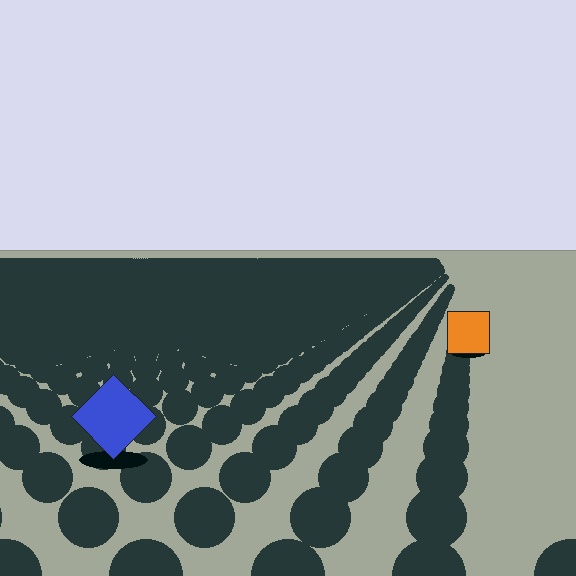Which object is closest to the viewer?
The blue diamond is closest. The texture marks near it are larger and more spread out.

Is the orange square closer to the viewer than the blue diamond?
No. The blue diamond is closer — you can tell from the texture gradient: the ground texture is coarser near it.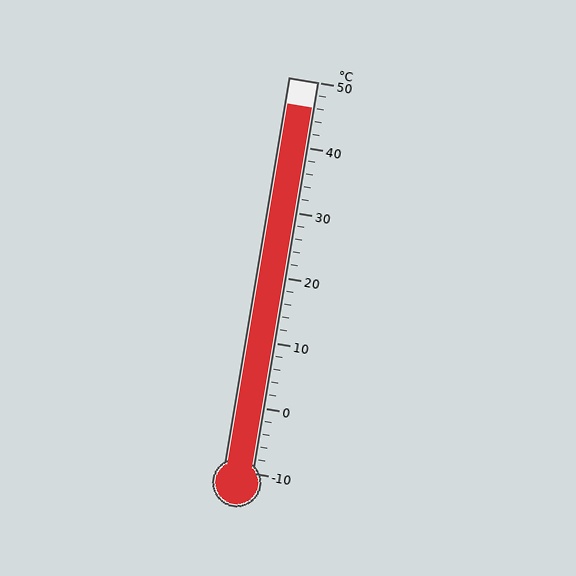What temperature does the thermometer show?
The thermometer shows approximately 46°C.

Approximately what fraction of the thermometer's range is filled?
The thermometer is filled to approximately 95% of its range.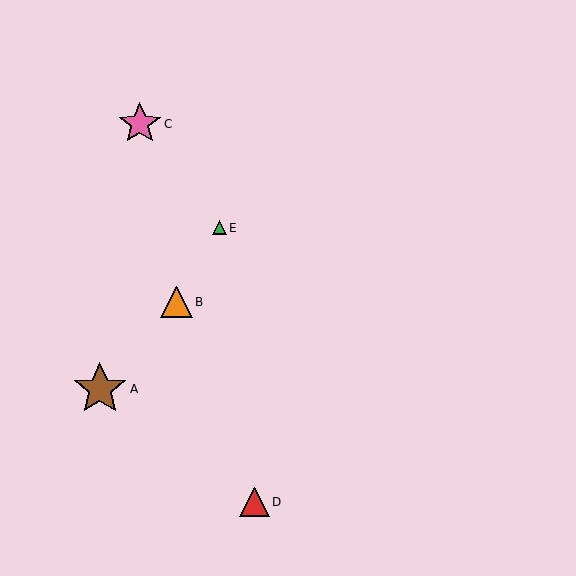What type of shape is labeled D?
Shape D is a red triangle.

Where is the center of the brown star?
The center of the brown star is at (100, 389).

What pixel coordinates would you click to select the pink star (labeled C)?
Click at (140, 124) to select the pink star C.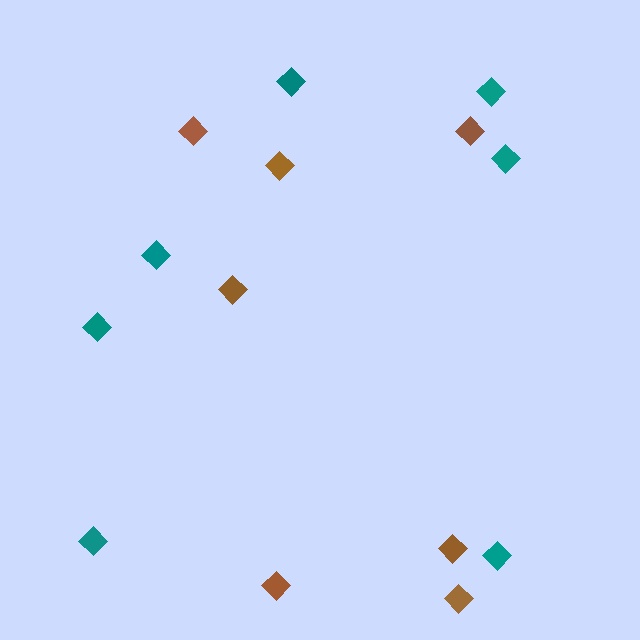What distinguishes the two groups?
There are 2 groups: one group of teal diamonds (7) and one group of brown diamonds (7).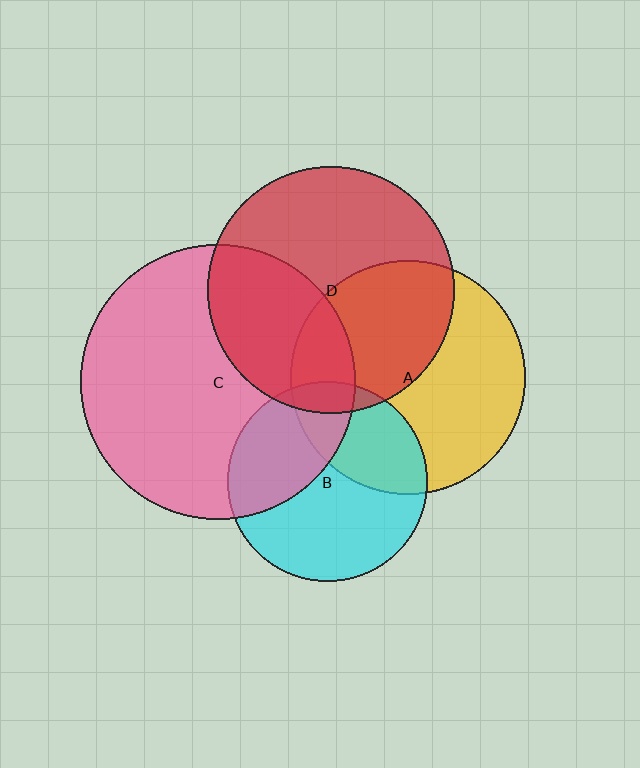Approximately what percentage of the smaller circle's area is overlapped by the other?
Approximately 35%.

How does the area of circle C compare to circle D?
Approximately 1.2 times.